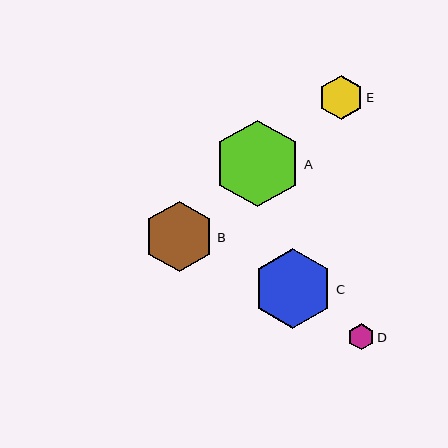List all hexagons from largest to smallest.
From largest to smallest: A, C, B, E, D.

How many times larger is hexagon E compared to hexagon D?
Hexagon E is approximately 1.7 times the size of hexagon D.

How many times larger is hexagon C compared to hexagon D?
Hexagon C is approximately 3.1 times the size of hexagon D.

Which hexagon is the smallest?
Hexagon D is the smallest with a size of approximately 26 pixels.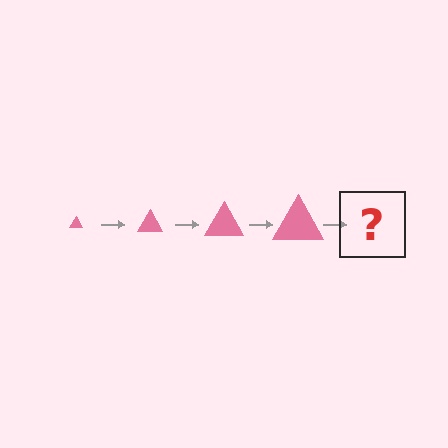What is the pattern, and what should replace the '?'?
The pattern is that the triangle gets progressively larger each step. The '?' should be a pink triangle, larger than the previous one.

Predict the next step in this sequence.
The next step is a pink triangle, larger than the previous one.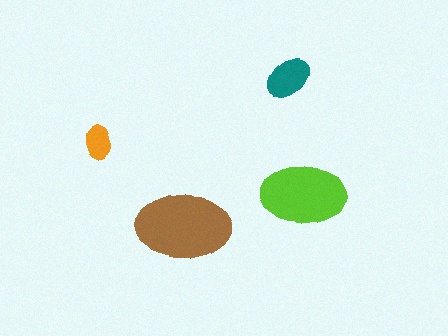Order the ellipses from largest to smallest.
the brown one, the lime one, the teal one, the orange one.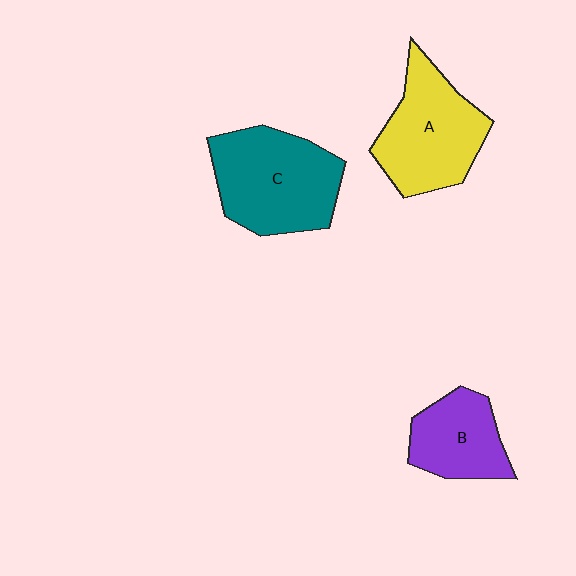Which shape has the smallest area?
Shape B (purple).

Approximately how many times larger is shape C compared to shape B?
Approximately 1.6 times.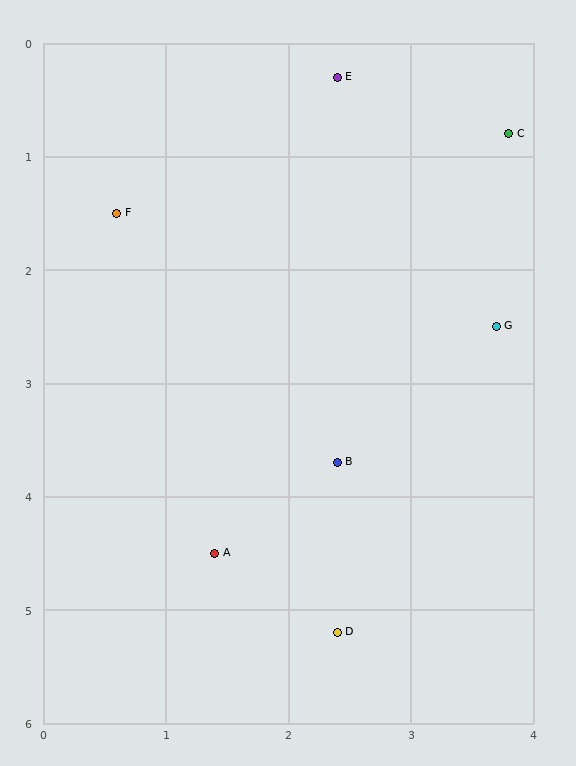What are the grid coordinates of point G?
Point G is at approximately (3.7, 2.5).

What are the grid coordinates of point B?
Point B is at approximately (2.4, 3.7).